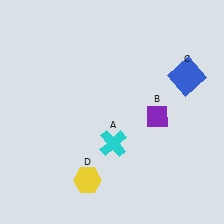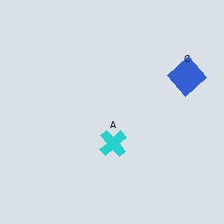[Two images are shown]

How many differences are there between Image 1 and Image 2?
There are 2 differences between the two images.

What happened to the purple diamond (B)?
The purple diamond (B) was removed in Image 2. It was in the bottom-right area of Image 1.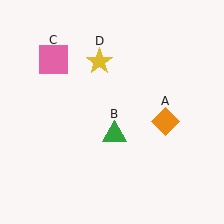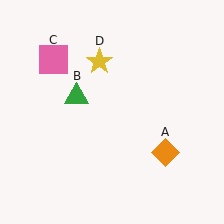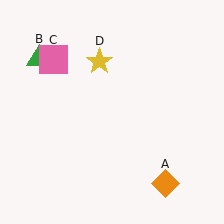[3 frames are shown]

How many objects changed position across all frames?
2 objects changed position: orange diamond (object A), green triangle (object B).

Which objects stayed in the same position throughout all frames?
Pink square (object C) and yellow star (object D) remained stationary.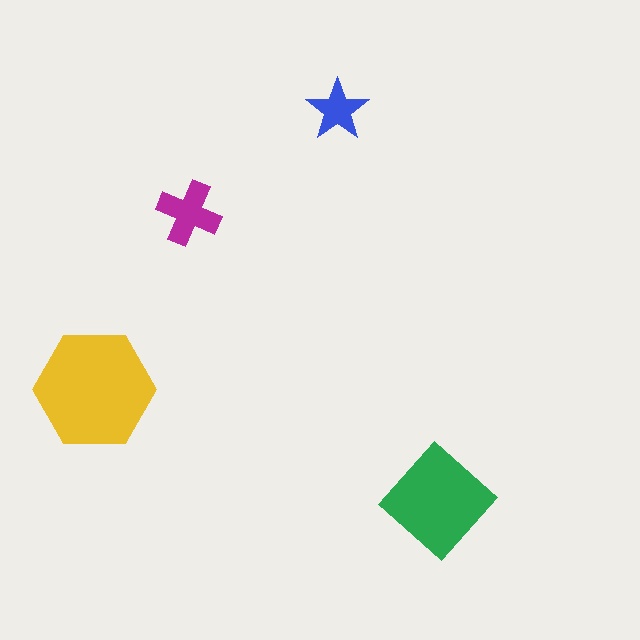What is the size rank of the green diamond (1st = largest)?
2nd.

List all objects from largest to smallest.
The yellow hexagon, the green diamond, the magenta cross, the blue star.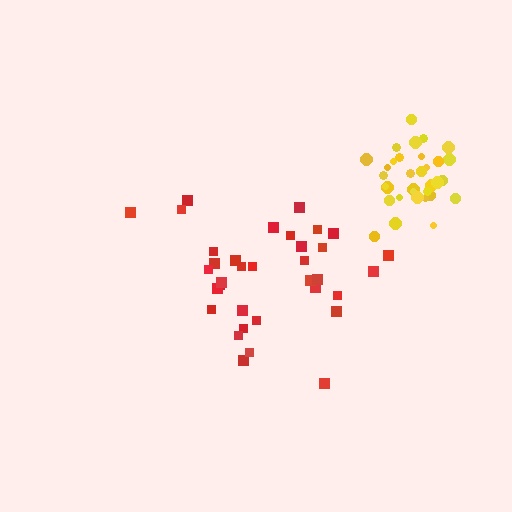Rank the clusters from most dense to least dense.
yellow, red.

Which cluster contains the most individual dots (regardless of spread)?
Red (35).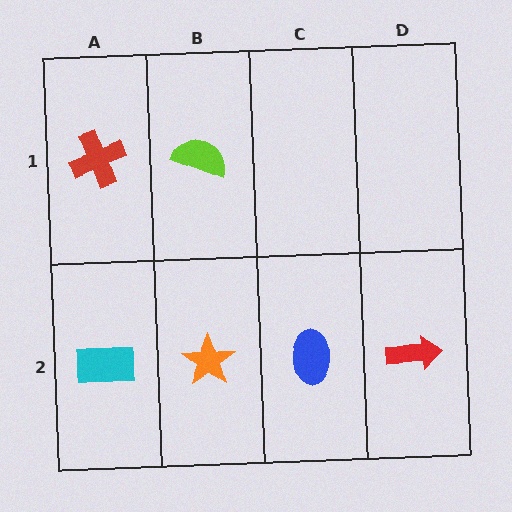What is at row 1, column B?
A lime semicircle.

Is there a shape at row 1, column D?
No, that cell is empty.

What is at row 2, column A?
A cyan rectangle.